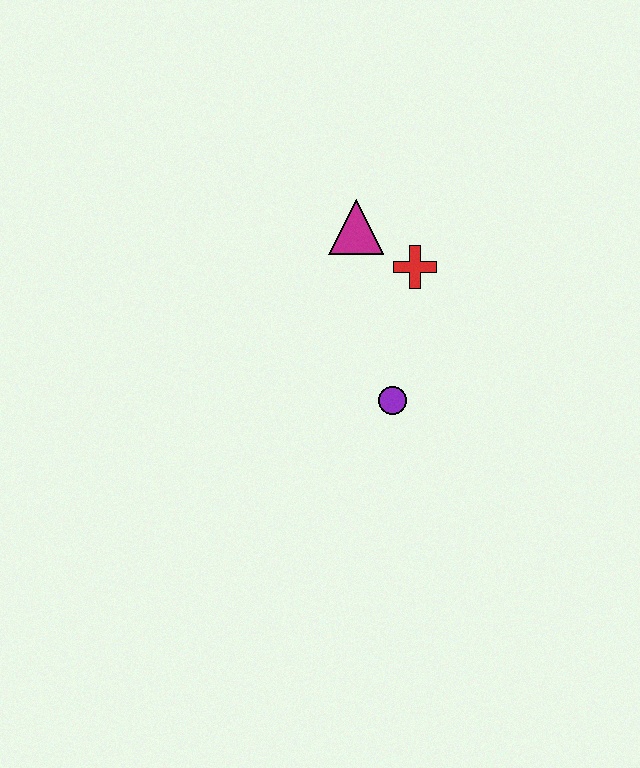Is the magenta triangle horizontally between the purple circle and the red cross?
No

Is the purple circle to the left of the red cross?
Yes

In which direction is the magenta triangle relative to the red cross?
The magenta triangle is to the left of the red cross.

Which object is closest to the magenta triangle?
The red cross is closest to the magenta triangle.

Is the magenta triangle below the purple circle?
No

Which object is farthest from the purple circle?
The magenta triangle is farthest from the purple circle.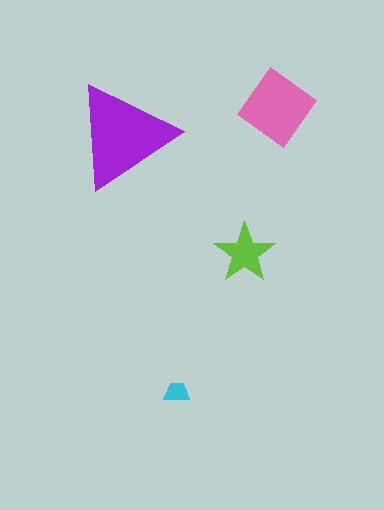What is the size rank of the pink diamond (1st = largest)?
2nd.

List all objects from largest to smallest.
The purple triangle, the pink diamond, the lime star, the cyan trapezoid.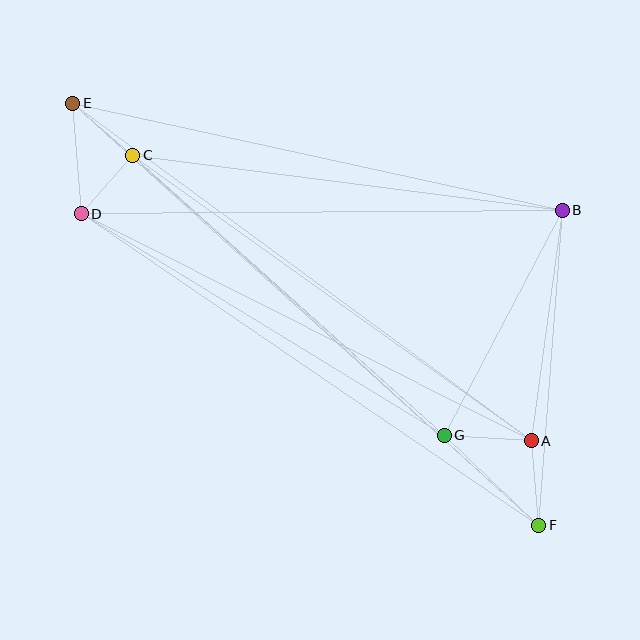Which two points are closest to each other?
Points C and D are closest to each other.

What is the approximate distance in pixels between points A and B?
The distance between A and B is approximately 233 pixels.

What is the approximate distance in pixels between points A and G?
The distance between A and G is approximately 87 pixels.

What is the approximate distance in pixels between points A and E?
The distance between A and E is approximately 569 pixels.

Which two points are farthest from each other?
Points E and F are farthest from each other.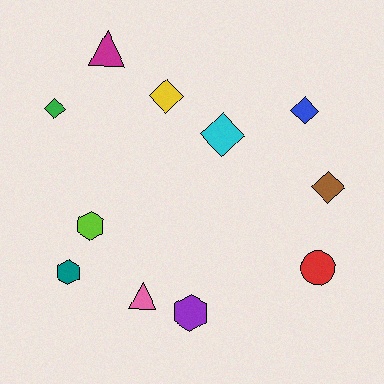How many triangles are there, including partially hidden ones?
There are 2 triangles.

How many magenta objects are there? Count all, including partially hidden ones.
There is 1 magenta object.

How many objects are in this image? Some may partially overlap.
There are 11 objects.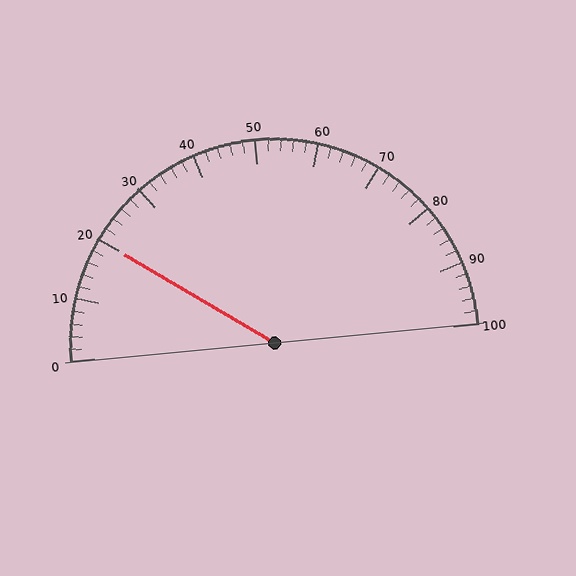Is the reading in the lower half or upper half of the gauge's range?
The reading is in the lower half of the range (0 to 100).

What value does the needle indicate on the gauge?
The needle indicates approximately 20.